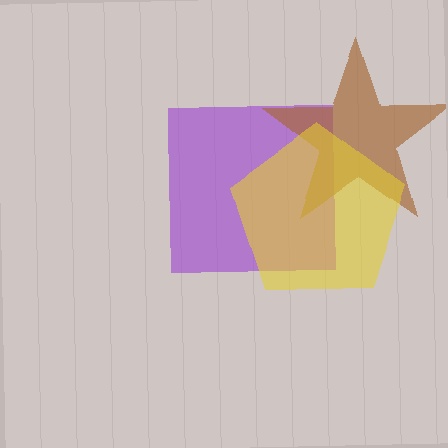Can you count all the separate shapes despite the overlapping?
Yes, there are 3 separate shapes.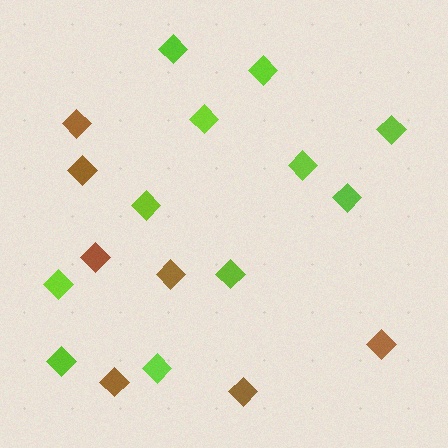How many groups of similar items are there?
There are 2 groups: one group of brown diamonds (7) and one group of lime diamonds (11).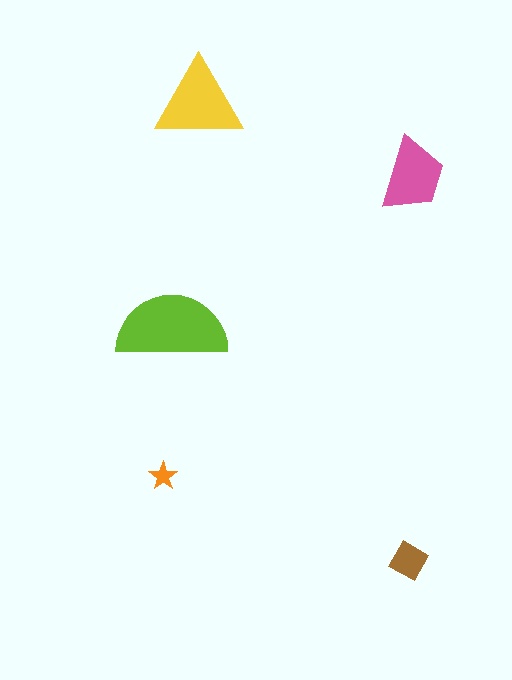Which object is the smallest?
The orange star.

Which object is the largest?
The lime semicircle.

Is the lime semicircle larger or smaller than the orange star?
Larger.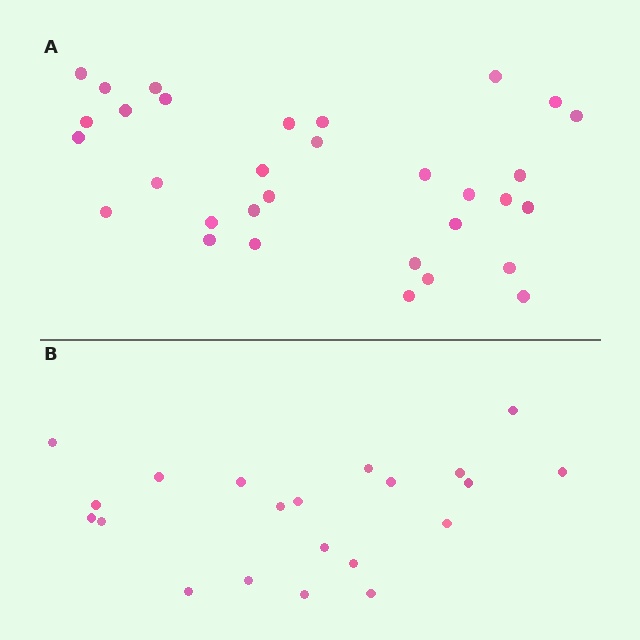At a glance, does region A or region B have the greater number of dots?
Region A (the top region) has more dots.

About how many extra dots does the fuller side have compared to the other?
Region A has roughly 12 or so more dots than region B.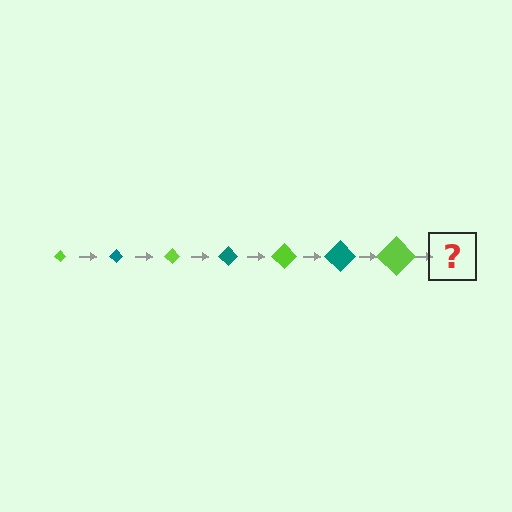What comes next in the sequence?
The next element should be a teal diamond, larger than the previous one.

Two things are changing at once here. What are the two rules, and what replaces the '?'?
The two rules are that the diamond grows larger each step and the color cycles through lime and teal. The '?' should be a teal diamond, larger than the previous one.